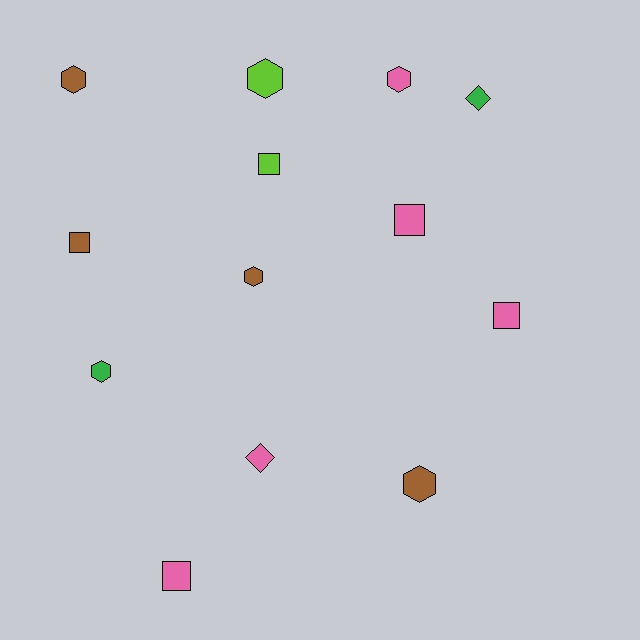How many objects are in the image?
There are 13 objects.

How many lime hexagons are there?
There is 1 lime hexagon.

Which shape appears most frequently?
Hexagon, with 6 objects.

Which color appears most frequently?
Pink, with 5 objects.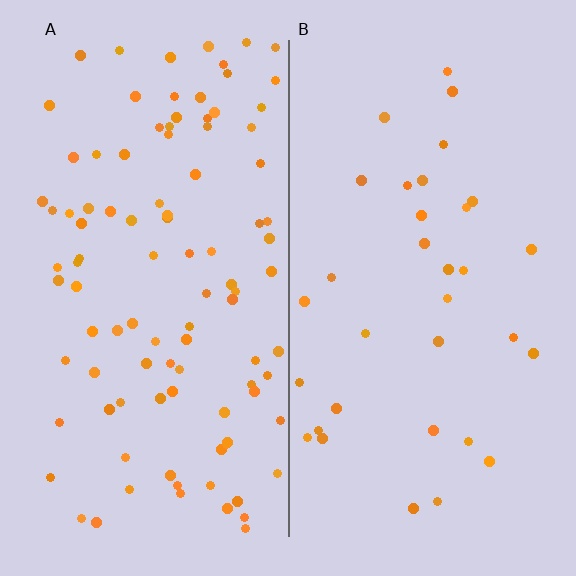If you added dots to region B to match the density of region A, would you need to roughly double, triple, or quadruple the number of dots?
Approximately triple.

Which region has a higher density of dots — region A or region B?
A (the left).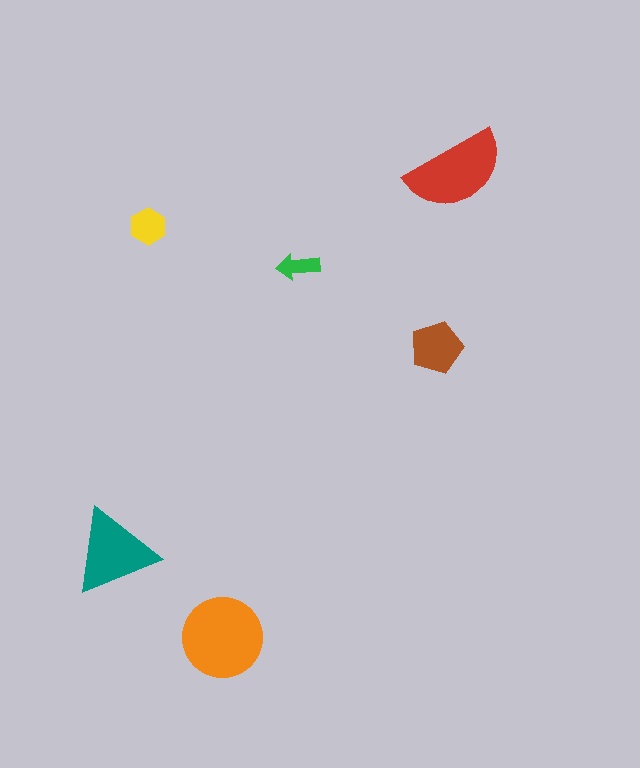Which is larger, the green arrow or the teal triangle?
The teal triangle.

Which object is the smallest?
The green arrow.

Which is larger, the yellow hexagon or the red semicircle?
The red semicircle.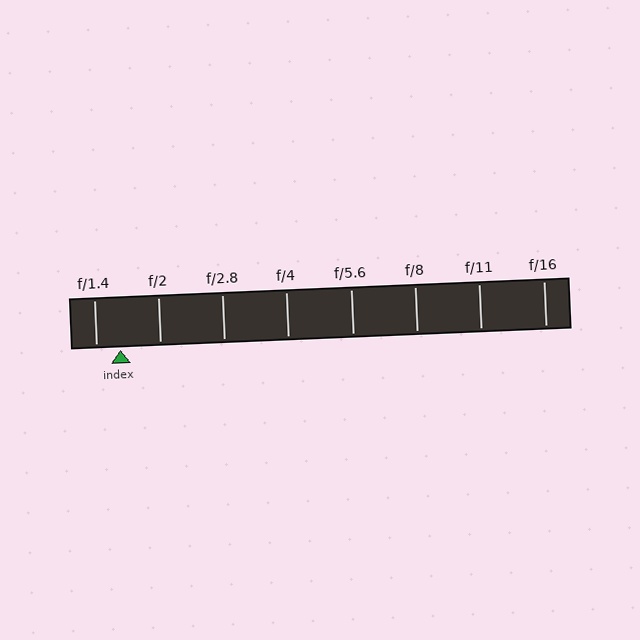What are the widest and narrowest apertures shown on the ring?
The widest aperture shown is f/1.4 and the narrowest is f/16.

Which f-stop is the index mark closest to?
The index mark is closest to f/1.4.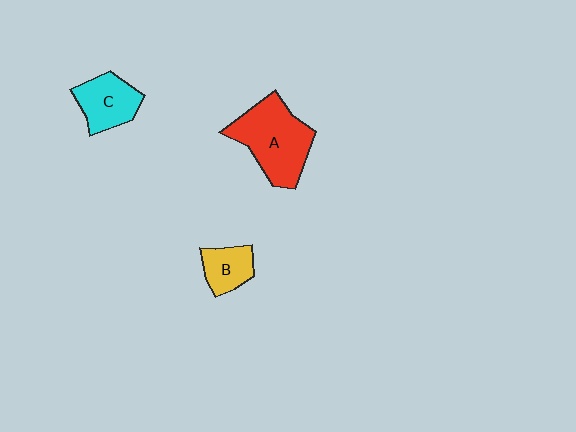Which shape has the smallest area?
Shape B (yellow).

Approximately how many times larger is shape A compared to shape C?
Approximately 1.7 times.